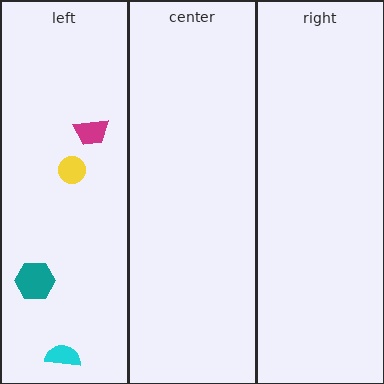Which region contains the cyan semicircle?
The left region.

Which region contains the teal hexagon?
The left region.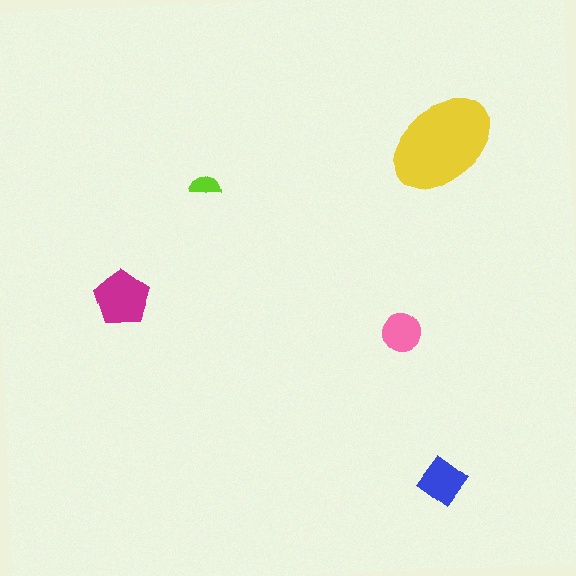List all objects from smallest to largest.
The lime semicircle, the pink circle, the blue diamond, the magenta pentagon, the yellow ellipse.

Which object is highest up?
The yellow ellipse is topmost.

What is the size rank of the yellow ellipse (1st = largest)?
1st.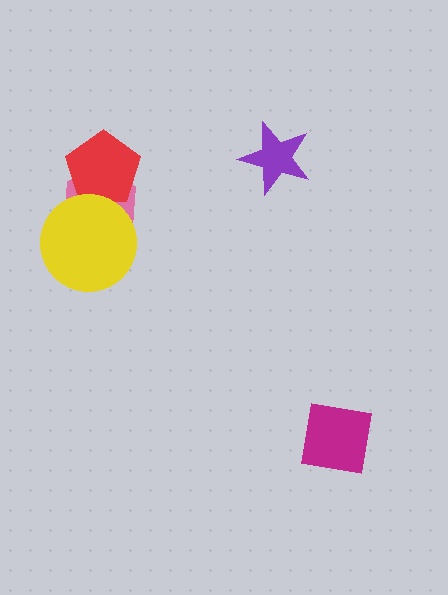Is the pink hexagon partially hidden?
Yes, it is partially covered by another shape.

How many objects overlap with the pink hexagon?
2 objects overlap with the pink hexagon.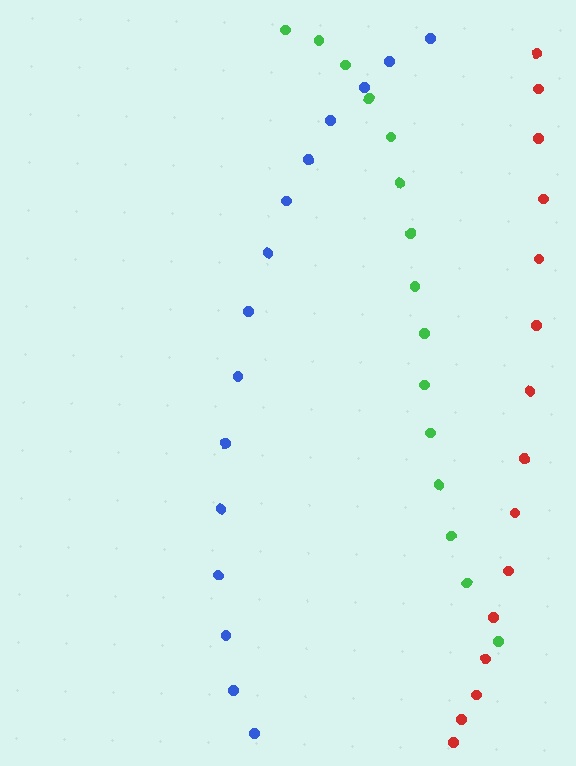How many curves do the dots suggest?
There are 3 distinct paths.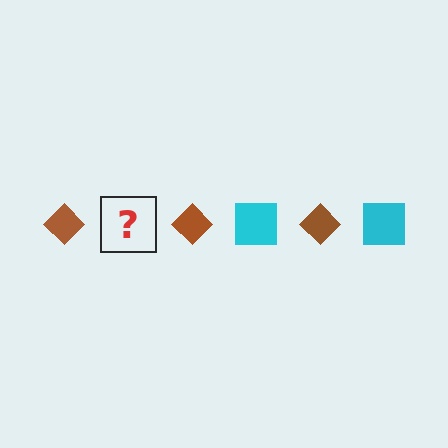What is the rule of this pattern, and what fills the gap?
The rule is that the pattern alternates between brown diamond and cyan square. The gap should be filled with a cyan square.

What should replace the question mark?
The question mark should be replaced with a cyan square.